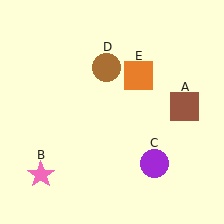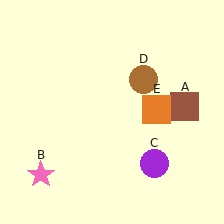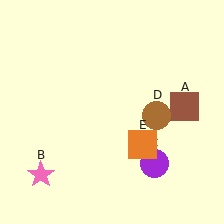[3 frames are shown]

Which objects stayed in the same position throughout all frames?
Brown square (object A) and pink star (object B) and purple circle (object C) remained stationary.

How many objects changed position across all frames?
2 objects changed position: brown circle (object D), orange square (object E).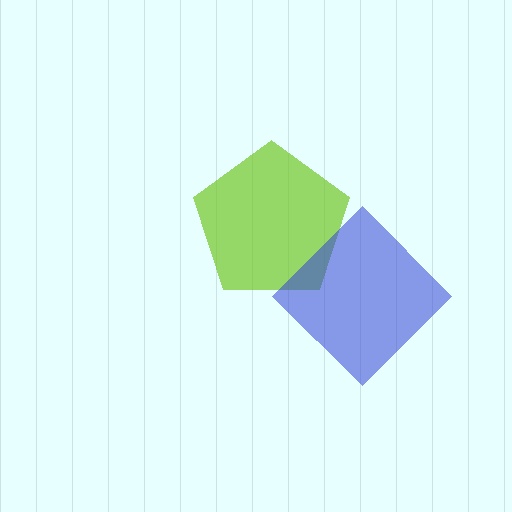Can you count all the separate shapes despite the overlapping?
Yes, there are 2 separate shapes.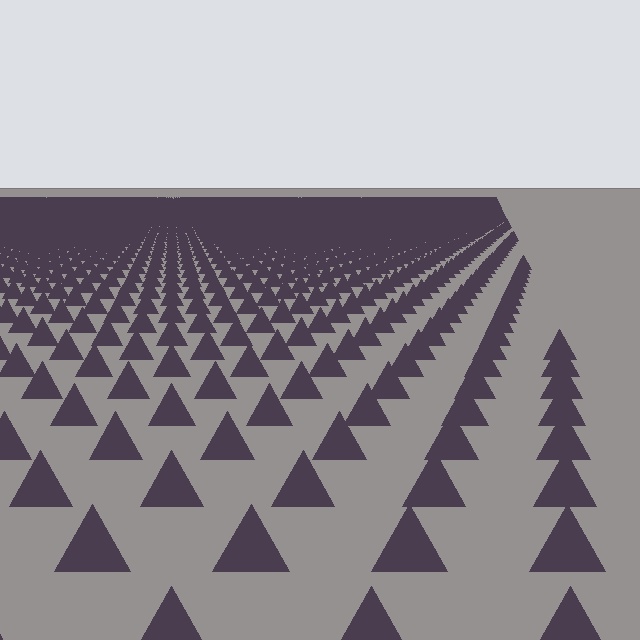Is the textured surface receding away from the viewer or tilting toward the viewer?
The surface is receding away from the viewer. Texture elements get smaller and denser toward the top.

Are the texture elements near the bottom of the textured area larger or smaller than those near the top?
Larger. Near the bottom, elements are closer to the viewer and appear at a bigger on-screen size.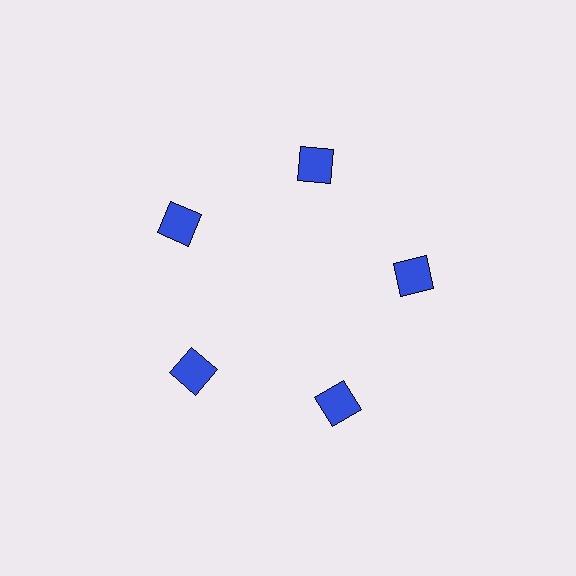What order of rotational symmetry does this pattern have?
This pattern has 5-fold rotational symmetry.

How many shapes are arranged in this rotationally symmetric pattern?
There are 5 shapes, arranged in 5 groups of 1.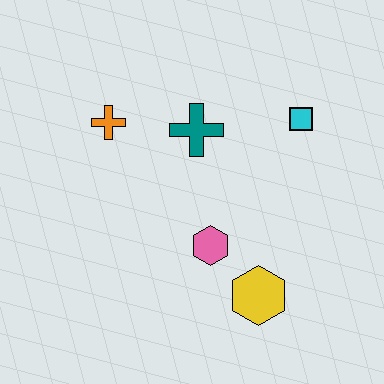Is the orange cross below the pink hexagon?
No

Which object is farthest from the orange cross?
The yellow hexagon is farthest from the orange cross.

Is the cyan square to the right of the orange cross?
Yes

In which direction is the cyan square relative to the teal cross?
The cyan square is to the right of the teal cross.